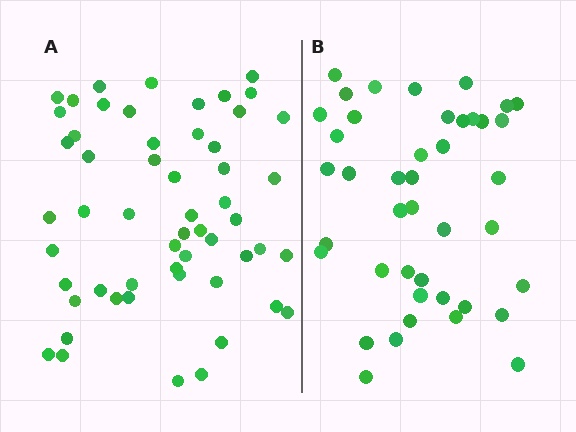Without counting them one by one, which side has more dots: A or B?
Region A (the left region) has more dots.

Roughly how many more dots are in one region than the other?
Region A has approximately 15 more dots than region B.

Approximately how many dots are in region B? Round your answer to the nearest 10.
About 40 dots. (The exact count is 42, which rounds to 40.)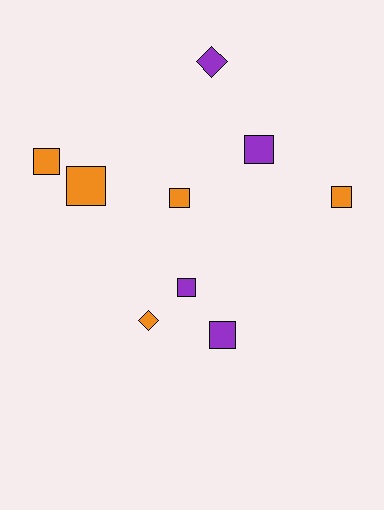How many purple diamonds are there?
There is 1 purple diamond.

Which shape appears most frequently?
Square, with 7 objects.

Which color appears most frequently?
Orange, with 5 objects.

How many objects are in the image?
There are 9 objects.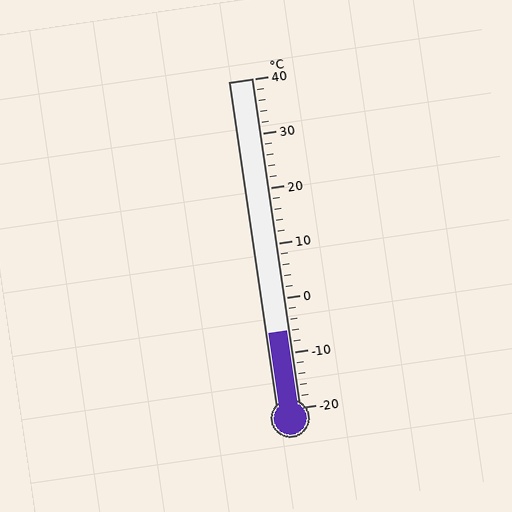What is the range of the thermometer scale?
The thermometer scale ranges from -20°C to 40°C.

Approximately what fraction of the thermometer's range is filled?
The thermometer is filled to approximately 25% of its range.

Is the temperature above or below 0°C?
The temperature is below 0°C.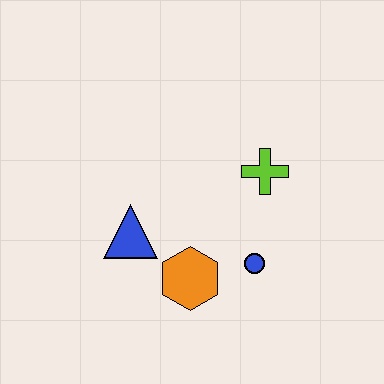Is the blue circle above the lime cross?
No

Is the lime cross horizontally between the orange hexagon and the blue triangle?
No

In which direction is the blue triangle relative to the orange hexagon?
The blue triangle is to the left of the orange hexagon.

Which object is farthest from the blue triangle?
The lime cross is farthest from the blue triangle.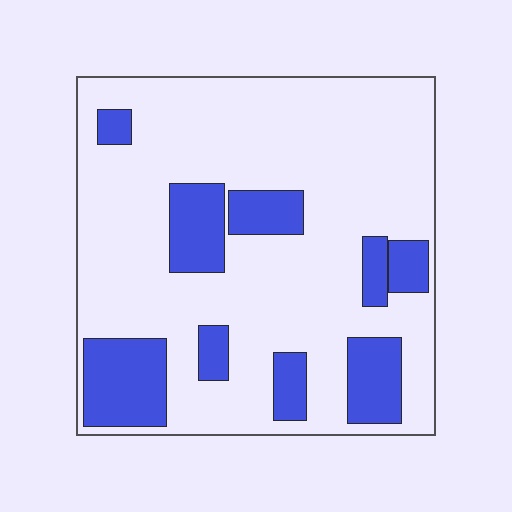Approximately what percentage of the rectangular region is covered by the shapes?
Approximately 25%.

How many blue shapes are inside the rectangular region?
9.